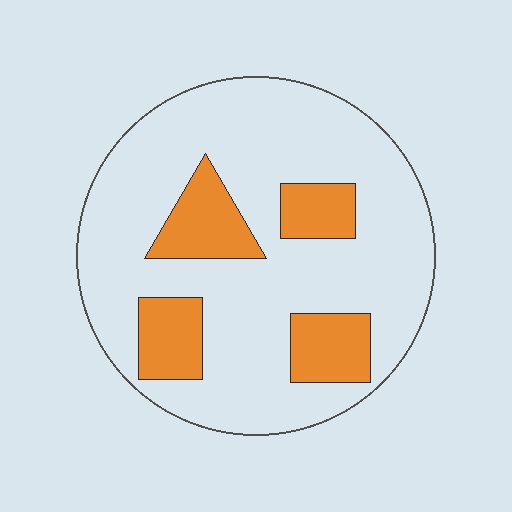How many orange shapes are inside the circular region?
4.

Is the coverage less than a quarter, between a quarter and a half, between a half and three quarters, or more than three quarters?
Less than a quarter.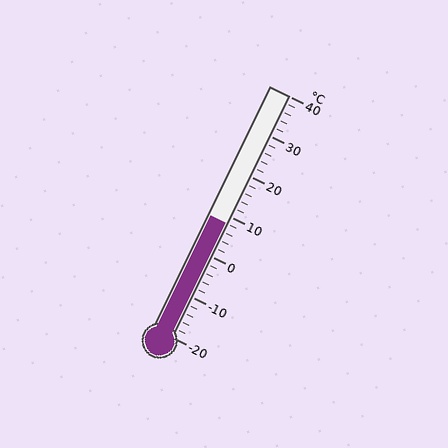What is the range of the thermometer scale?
The thermometer scale ranges from -20°C to 40°C.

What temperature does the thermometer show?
The thermometer shows approximately 8°C.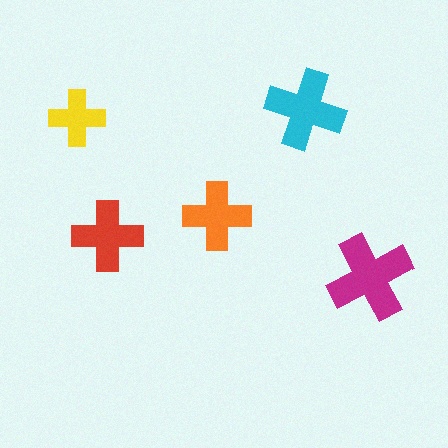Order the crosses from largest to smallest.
the magenta one, the cyan one, the red one, the orange one, the yellow one.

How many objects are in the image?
There are 5 objects in the image.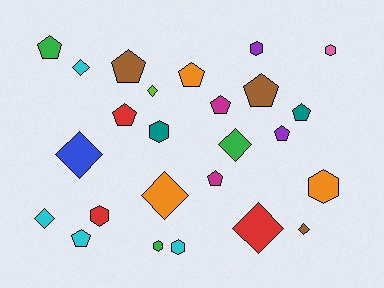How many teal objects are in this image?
There are 2 teal objects.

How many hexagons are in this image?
There are 7 hexagons.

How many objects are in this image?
There are 25 objects.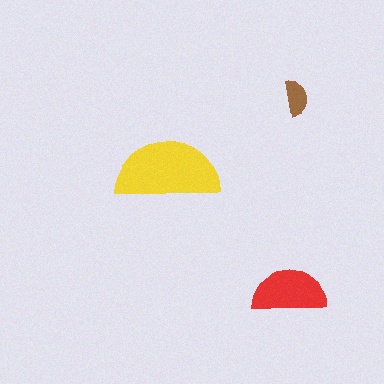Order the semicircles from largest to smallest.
the yellow one, the red one, the brown one.